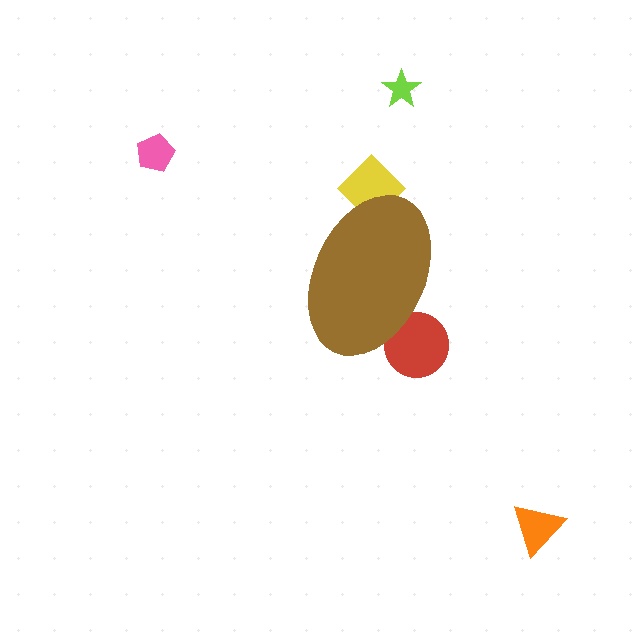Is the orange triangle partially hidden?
No, the orange triangle is fully visible.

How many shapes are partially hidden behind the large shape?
2 shapes are partially hidden.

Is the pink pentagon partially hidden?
No, the pink pentagon is fully visible.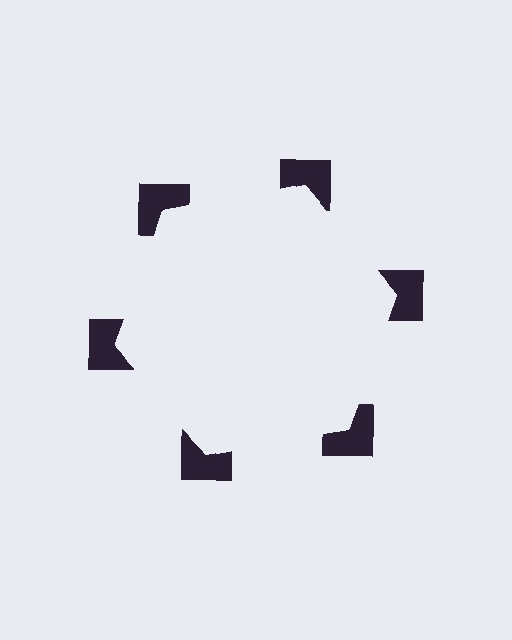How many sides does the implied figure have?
6 sides.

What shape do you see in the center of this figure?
An illusory hexagon — its edges are inferred from the aligned wedge cuts in the notched squares, not physically drawn.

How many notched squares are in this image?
There are 6 — one at each vertex of the illusory hexagon.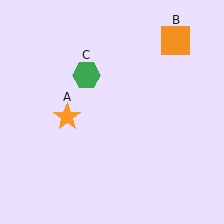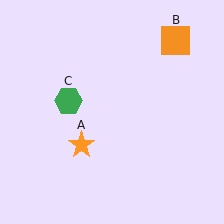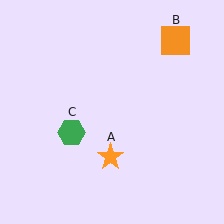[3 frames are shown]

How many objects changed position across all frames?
2 objects changed position: orange star (object A), green hexagon (object C).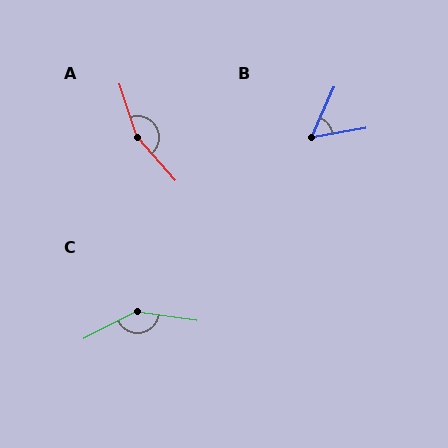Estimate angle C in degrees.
Approximately 144 degrees.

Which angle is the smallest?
B, at approximately 56 degrees.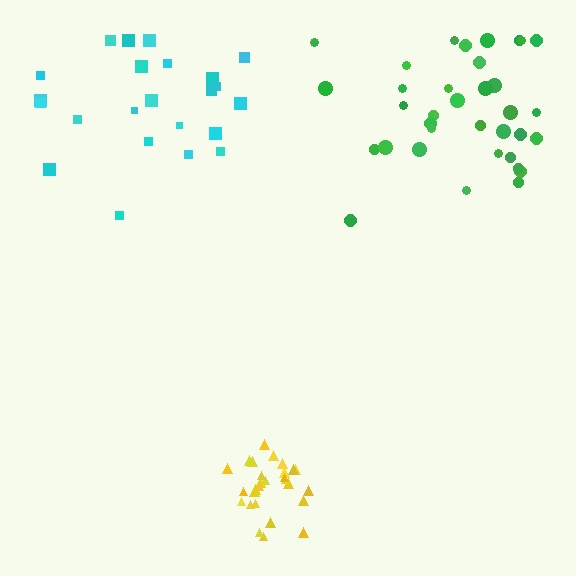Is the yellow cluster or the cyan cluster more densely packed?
Yellow.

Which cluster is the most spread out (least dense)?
Cyan.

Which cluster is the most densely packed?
Yellow.